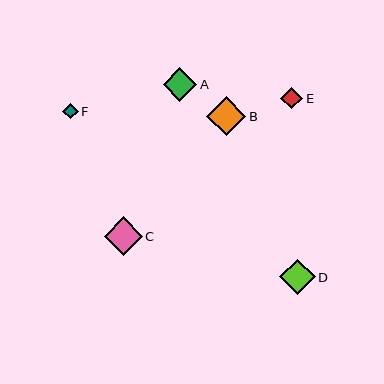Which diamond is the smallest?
Diamond F is the smallest with a size of approximately 15 pixels.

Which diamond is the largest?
Diamond B is the largest with a size of approximately 39 pixels.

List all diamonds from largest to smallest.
From largest to smallest: B, C, D, A, E, F.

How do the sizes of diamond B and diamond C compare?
Diamond B and diamond C are approximately the same size.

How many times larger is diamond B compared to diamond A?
Diamond B is approximately 1.2 times the size of diamond A.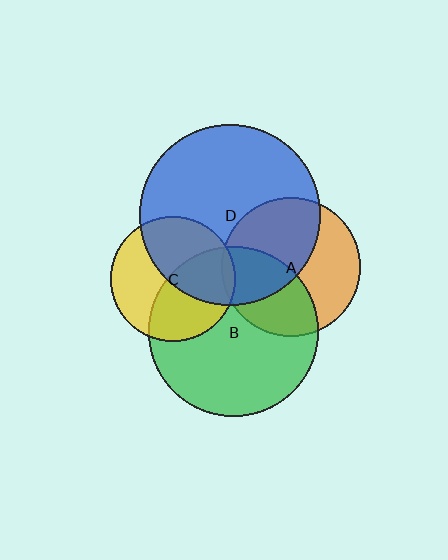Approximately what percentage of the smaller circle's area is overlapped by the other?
Approximately 45%.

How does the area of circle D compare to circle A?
Approximately 1.7 times.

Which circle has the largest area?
Circle D (blue).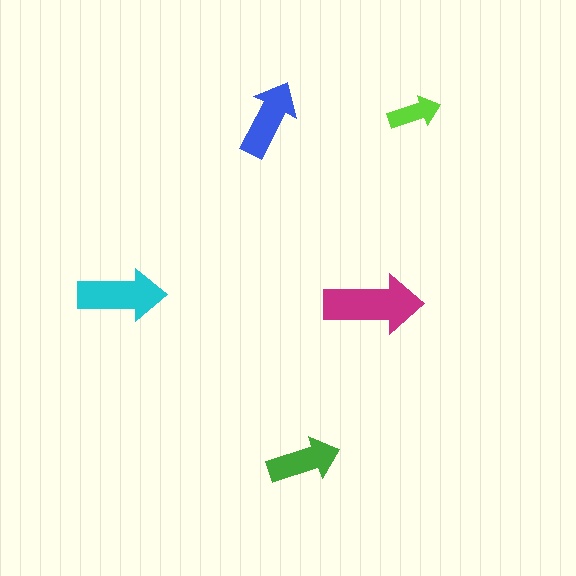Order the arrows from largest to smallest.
the magenta one, the cyan one, the blue one, the green one, the lime one.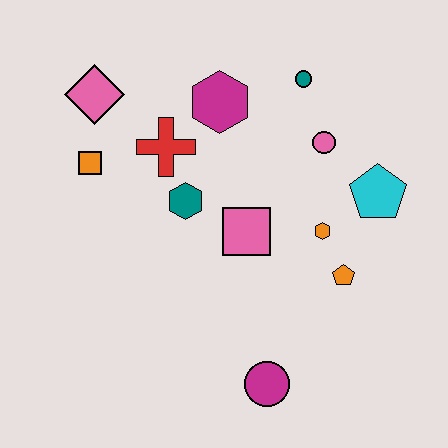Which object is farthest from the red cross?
The magenta circle is farthest from the red cross.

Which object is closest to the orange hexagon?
The orange pentagon is closest to the orange hexagon.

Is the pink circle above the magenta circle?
Yes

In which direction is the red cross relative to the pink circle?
The red cross is to the left of the pink circle.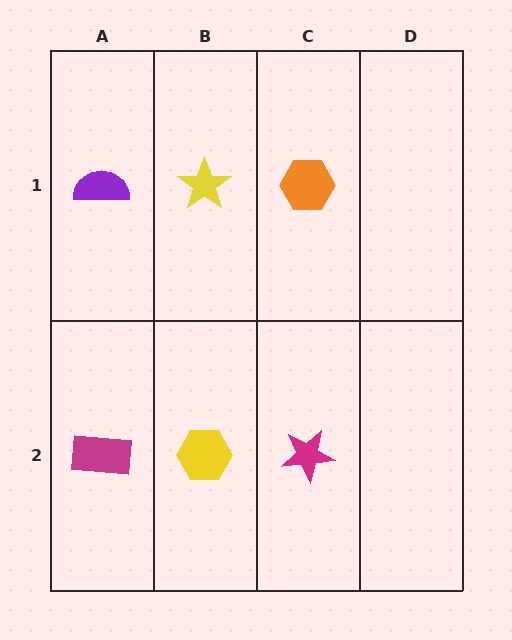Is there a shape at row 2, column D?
No, that cell is empty.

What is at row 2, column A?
A magenta rectangle.